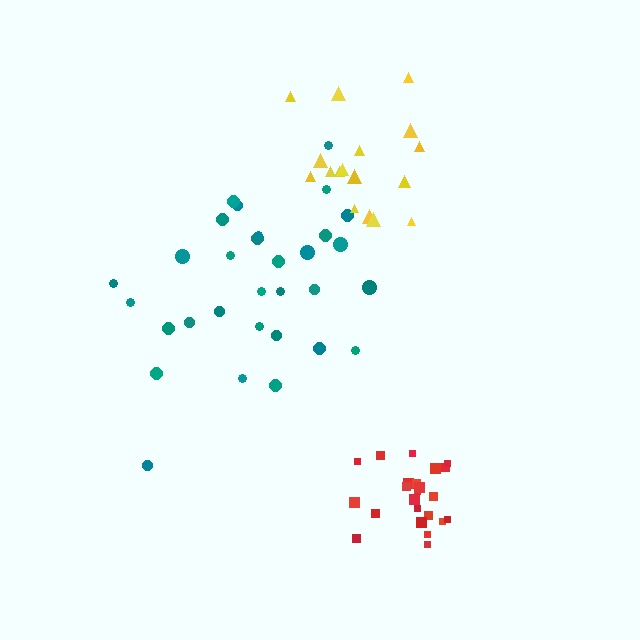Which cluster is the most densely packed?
Red.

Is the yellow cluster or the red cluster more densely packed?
Red.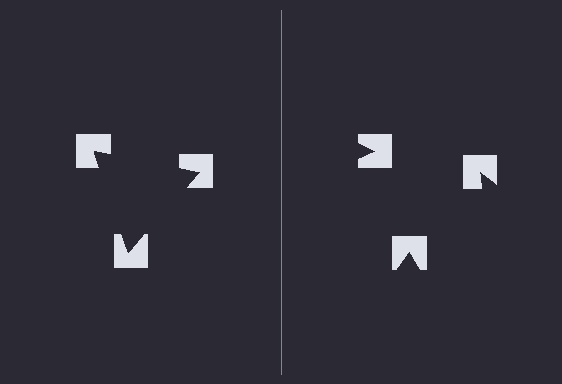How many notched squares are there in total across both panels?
6 — 3 on each side.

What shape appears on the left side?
An illusory triangle.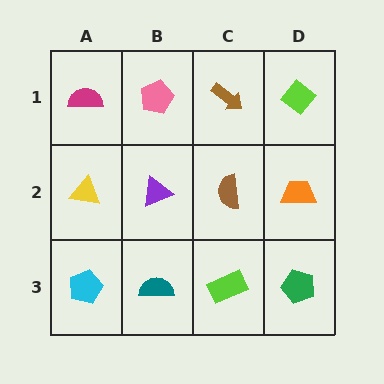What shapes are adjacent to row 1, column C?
A brown semicircle (row 2, column C), a pink pentagon (row 1, column B), a lime diamond (row 1, column D).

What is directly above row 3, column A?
A yellow triangle.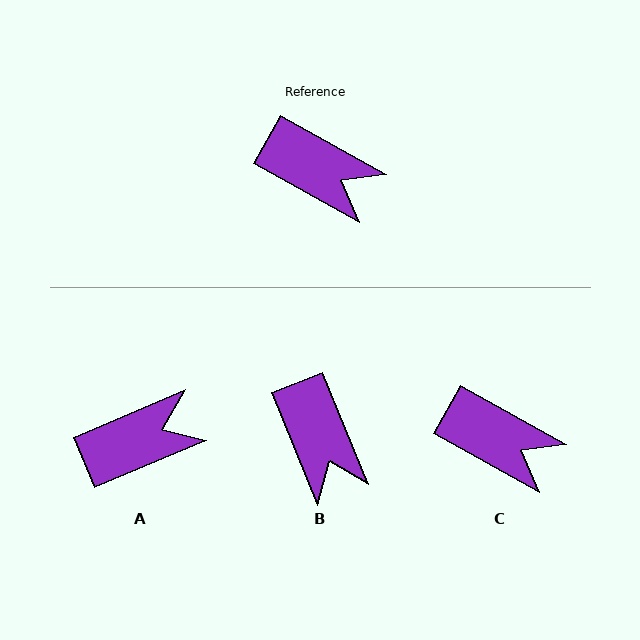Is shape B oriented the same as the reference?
No, it is off by about 39 degrees.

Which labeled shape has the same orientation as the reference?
C.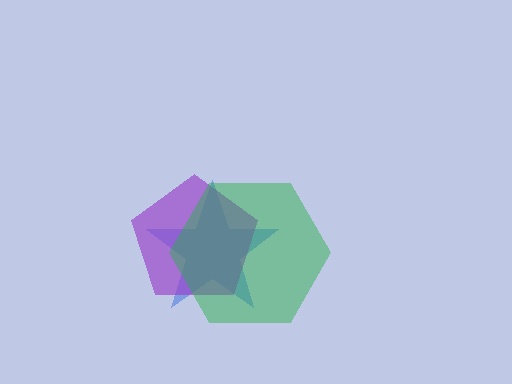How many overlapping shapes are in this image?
There are 3 overlapping shapes in the image.